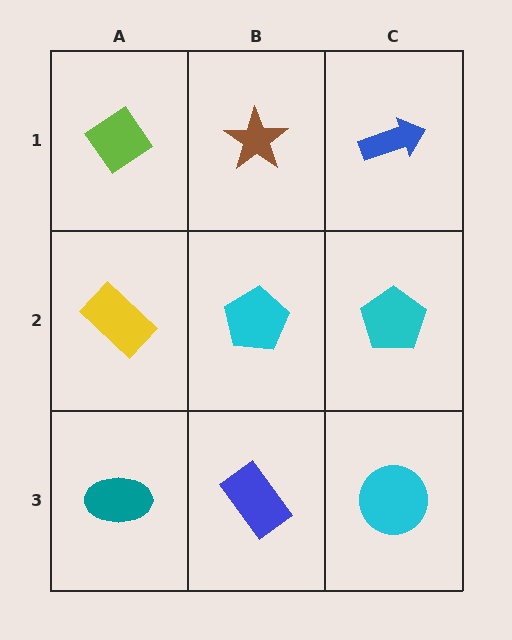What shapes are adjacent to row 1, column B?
A cyan pentagon (row 2, column B), a lime diamond (row 1, column A), a blue arrow (row 1, column C).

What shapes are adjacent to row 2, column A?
A lime diamond (row 1, column A), a teal ellipse (row 3, column A), a cyan pentagon (row 2, column B).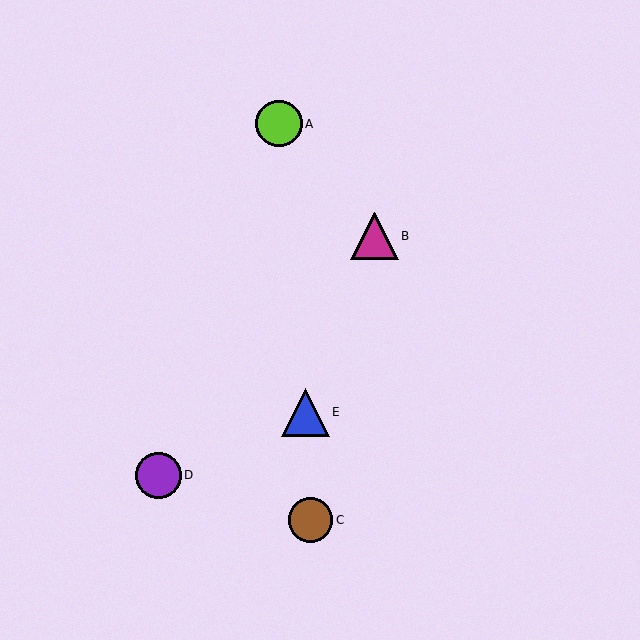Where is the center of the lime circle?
The center of the lime circle is at (279, 124).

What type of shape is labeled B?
Shape B is a magenta triangle.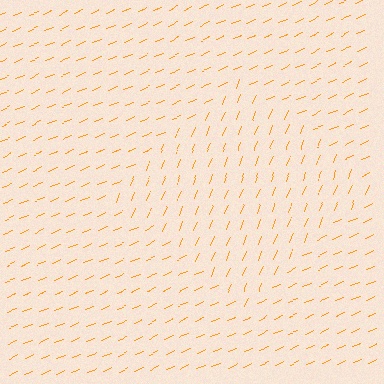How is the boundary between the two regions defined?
The boundary is defined purely by a change in line orientation (approximately 45 degrees difference). All lines are the same color and thickness.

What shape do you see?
I see a diamond.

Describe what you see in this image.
The image is filled with small orange line segments. A diamond region in the image has lines oriented differently from the surrounding lines, creating a visible texture boundary.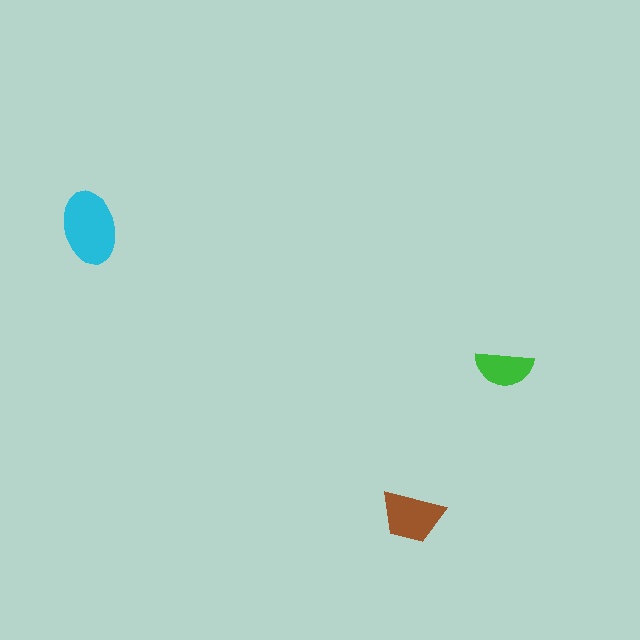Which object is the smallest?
The green semicircle.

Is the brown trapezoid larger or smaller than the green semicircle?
Larger.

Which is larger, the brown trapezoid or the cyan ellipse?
The cyan ellipse.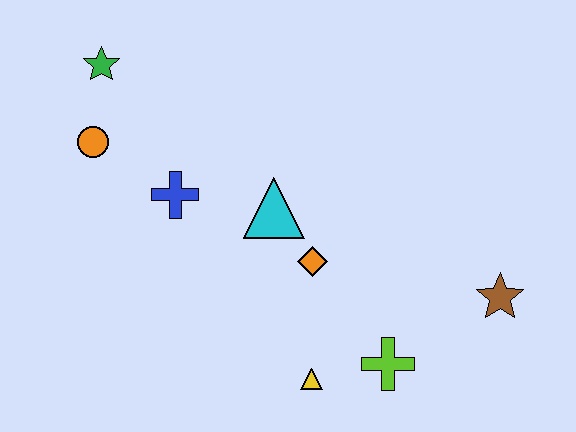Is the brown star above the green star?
No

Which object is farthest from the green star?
The brown star is farthest from the green star.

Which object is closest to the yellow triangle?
The lime cross is closest to the yellow triangle.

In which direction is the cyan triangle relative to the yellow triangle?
The cyan triangle is above the yellow triangle.